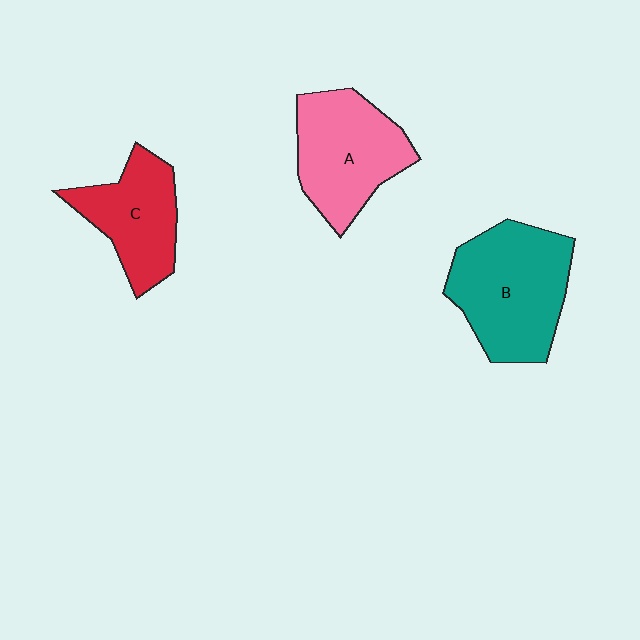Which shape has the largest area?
Shape B (teal).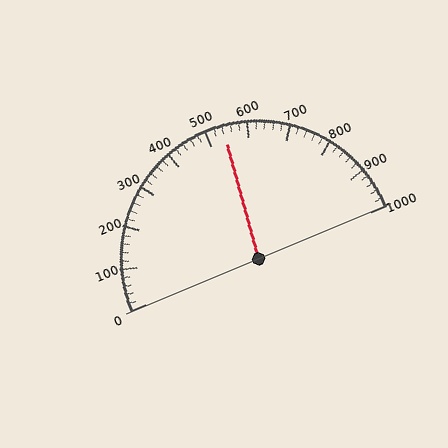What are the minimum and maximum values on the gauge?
The gauge ranges from 0 to 1000.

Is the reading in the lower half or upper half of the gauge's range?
The reading is in the upper half of the range (0 to 1000).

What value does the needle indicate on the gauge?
The needle indicates approximately 540.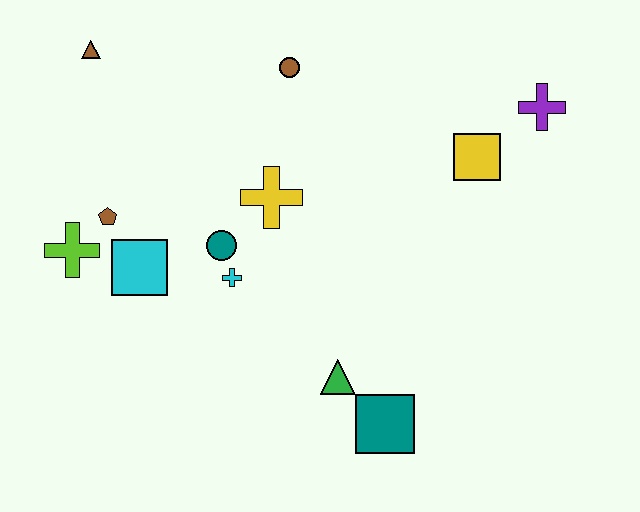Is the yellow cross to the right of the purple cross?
No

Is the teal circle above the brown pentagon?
No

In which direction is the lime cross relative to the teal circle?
The lime cross is to the left of the teal circle.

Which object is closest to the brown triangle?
The brown pentagon is closest to the brown triangle.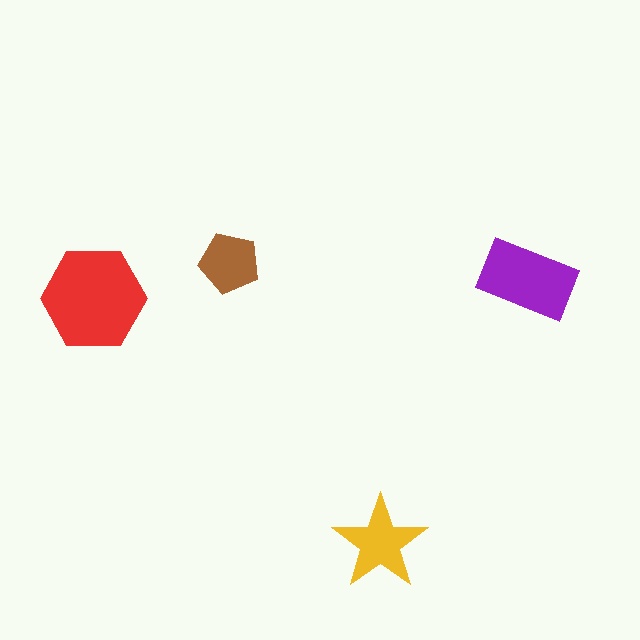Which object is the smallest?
The brown pentagon.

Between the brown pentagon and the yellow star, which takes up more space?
The yellow star.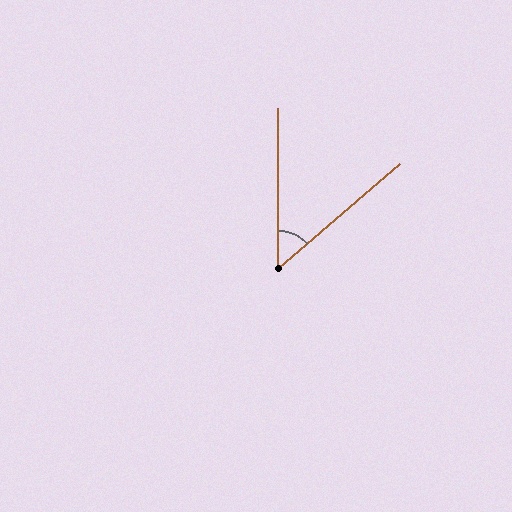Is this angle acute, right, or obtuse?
It is acute.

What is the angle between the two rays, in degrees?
Approximately 49 degrees.